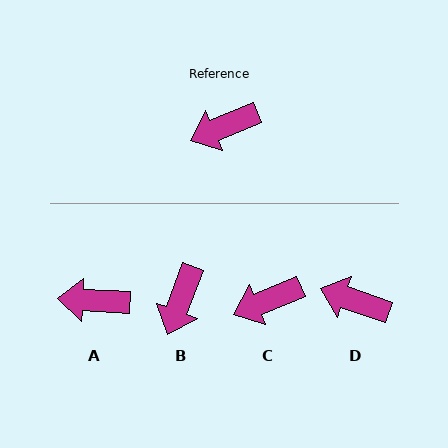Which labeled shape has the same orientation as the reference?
C.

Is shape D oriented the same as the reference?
No, it is off by about 41 degrees.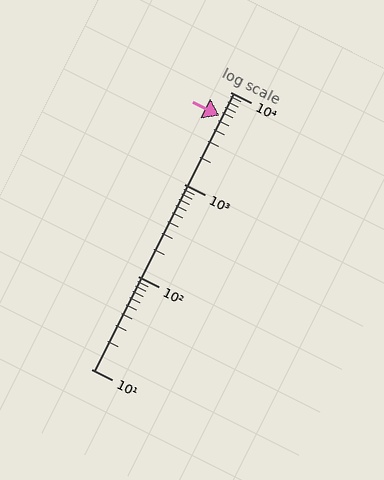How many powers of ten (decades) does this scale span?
The scale spans 3 decades, from 10 to 10000.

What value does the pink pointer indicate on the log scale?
The pointer indicates approximately 5500.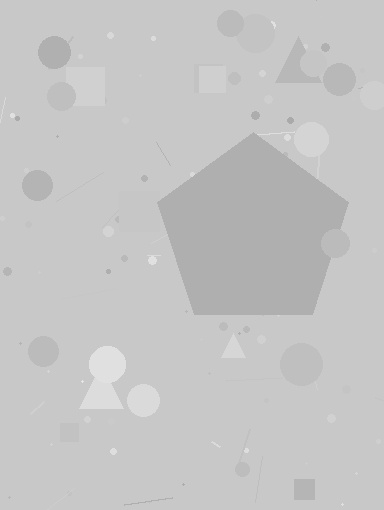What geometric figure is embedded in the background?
A pentagon is embedded in the background.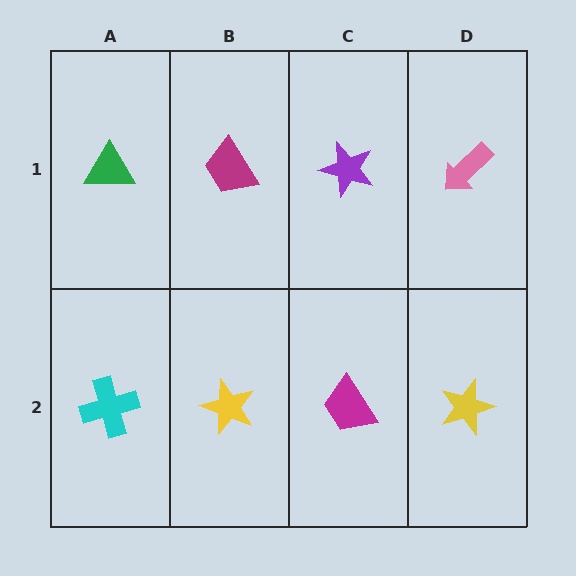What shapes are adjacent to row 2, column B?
A magenta trapezoid (row 1, column B), a cyan cross (row 2, column A), a magenta trapezoid (row 2, column C).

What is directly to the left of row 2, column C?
A yellow star.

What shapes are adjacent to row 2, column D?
A pink arrow (row 1, column D), a magenta trapezoid (row 2, column C).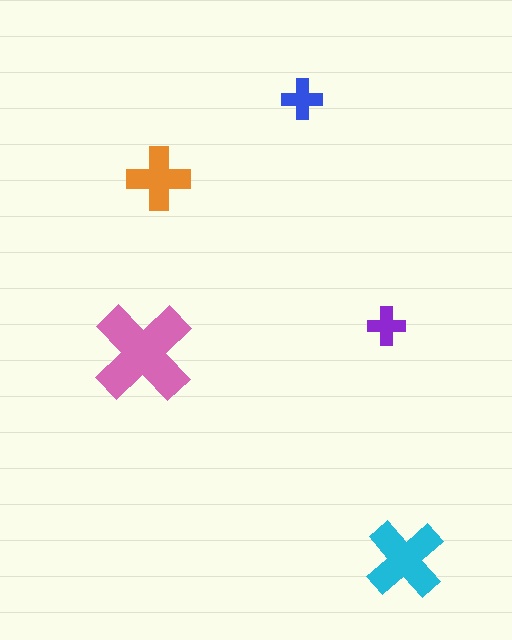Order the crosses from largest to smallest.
the pink one, the cyan one, the orange one, the blue one, the purple one.